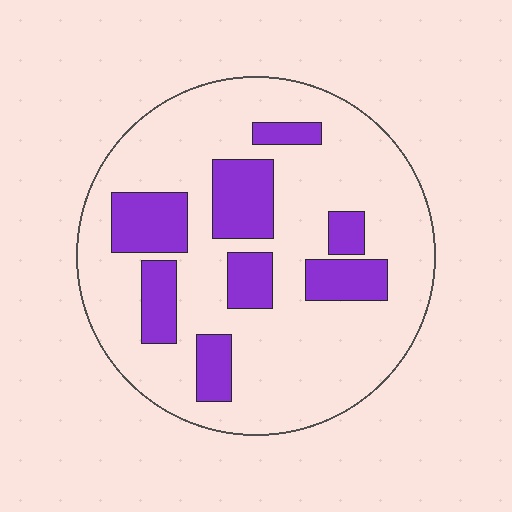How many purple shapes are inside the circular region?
8.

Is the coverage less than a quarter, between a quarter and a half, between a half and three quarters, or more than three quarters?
Less than a quarter.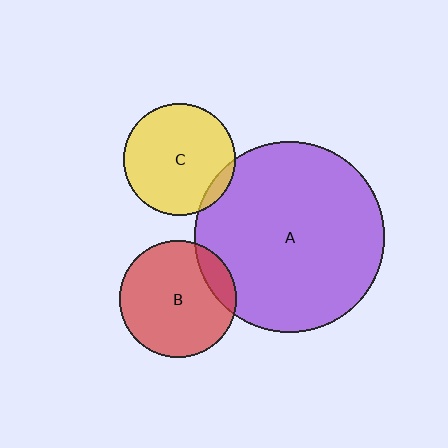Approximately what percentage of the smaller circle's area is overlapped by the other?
Approximately 5%.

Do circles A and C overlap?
Yes.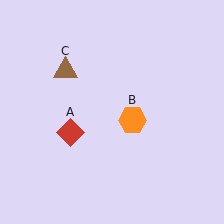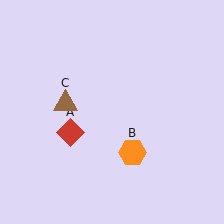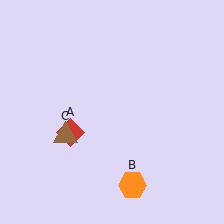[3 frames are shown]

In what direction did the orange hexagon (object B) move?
The orange hexagon (object B) moved down.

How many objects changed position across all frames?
2 objects changed position: orange hexagon (object B), brown triangle (object C).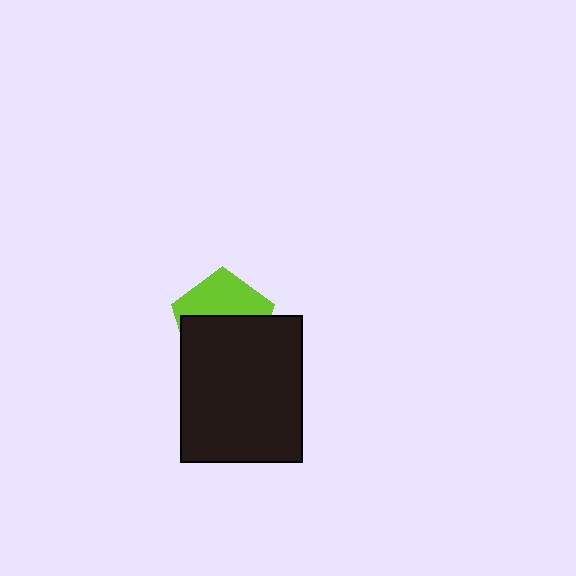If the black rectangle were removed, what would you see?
You would see the complete lime pentagon.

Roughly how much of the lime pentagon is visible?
A small part of it is visible (roughly 44%).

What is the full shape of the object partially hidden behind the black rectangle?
The partially hidden object is a lime pentagon.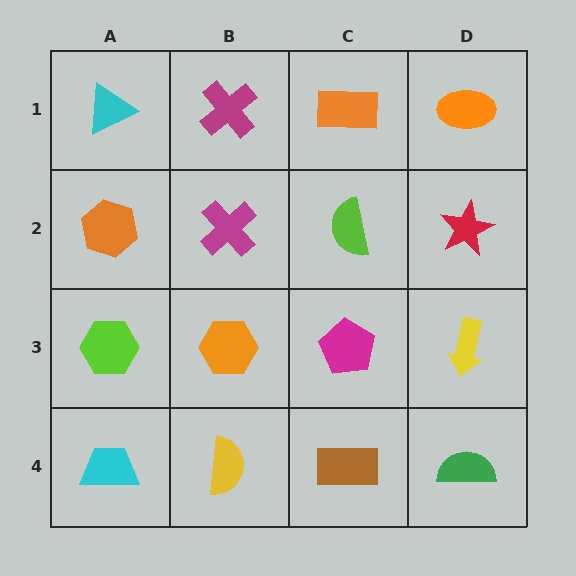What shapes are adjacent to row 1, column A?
An orange hexagon (row 2, column A), a magenta cross (row 1, column B).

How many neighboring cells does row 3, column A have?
3.